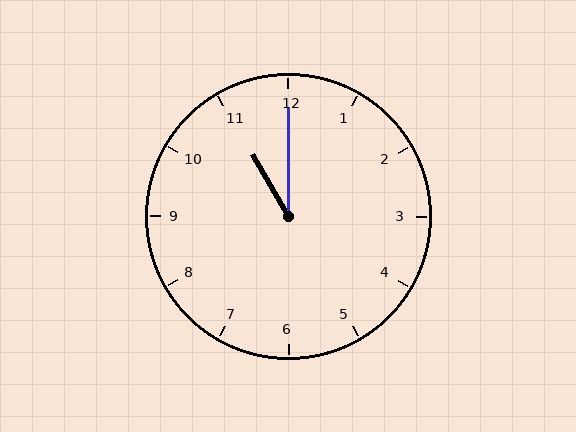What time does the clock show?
11:00.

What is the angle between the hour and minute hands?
Approximately 30 degrees.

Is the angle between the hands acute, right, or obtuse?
It is acute.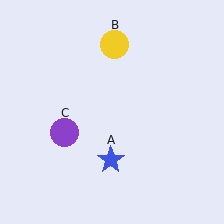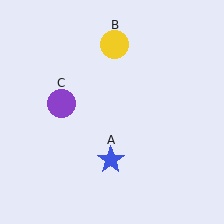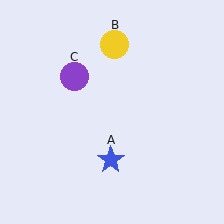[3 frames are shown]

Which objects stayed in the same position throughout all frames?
Blue star (object A) and yellow circle (object B) remained stationary.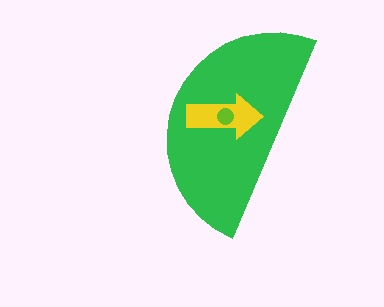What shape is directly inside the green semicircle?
The yellow arrow.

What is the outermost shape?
The green semicircle.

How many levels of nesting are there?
3.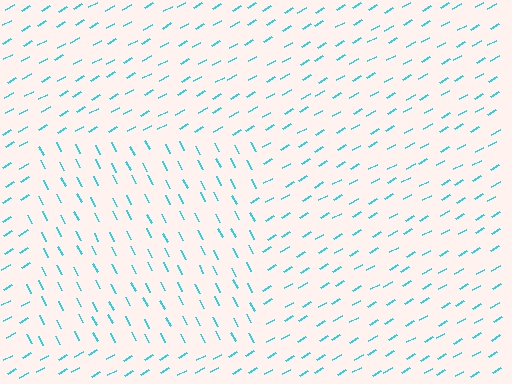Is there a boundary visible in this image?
Yes, there is a texture boundary formed by a change in line orientation.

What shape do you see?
I see a rectangle.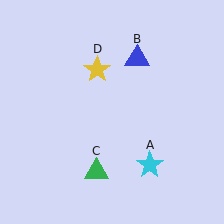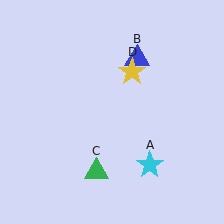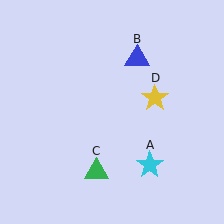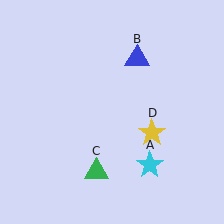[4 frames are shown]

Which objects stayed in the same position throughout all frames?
Cyan star (object A) and blue triangle (object B) and green triangle (object C) remained stationary.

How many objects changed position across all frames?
1 object changed position: yellow star (object D).